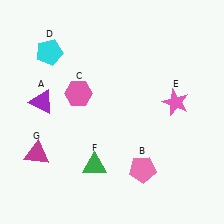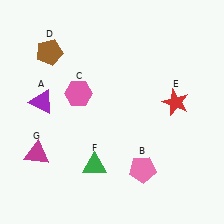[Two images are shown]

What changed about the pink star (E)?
In Image 1, E is pink. In Image 2, it changed to red.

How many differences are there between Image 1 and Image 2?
There are 2 differences between the two images.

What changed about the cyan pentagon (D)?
In Image 1, D is cyan. In Image 2, it changed to brown.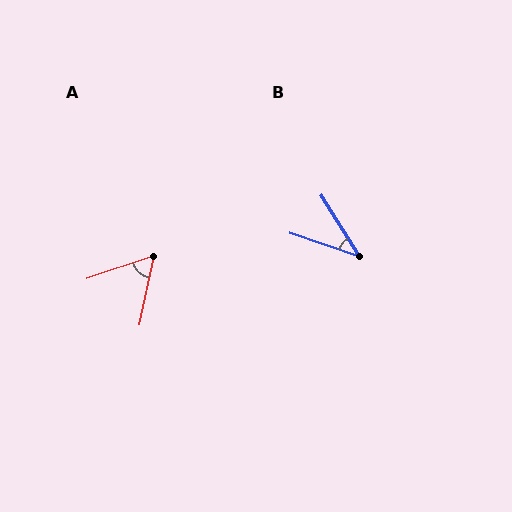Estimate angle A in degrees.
Approximately 59 degrees.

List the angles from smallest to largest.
B (39°), A (59°).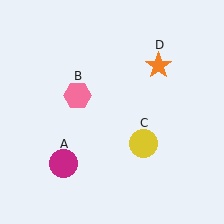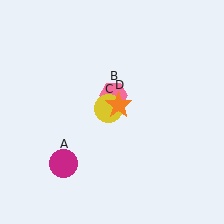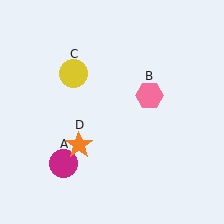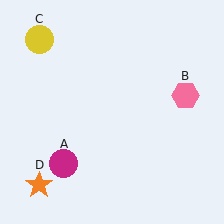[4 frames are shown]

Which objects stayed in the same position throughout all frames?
Magenta circle (object A) remained stationary.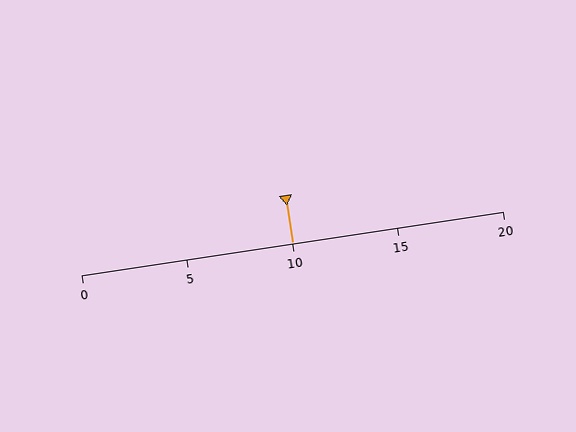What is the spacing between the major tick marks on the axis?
The major ticks are spaced 5 apart.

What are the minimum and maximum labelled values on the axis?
The axis runs from 0 to 20.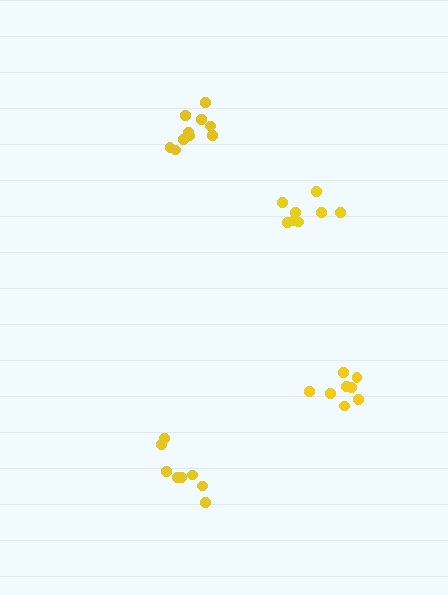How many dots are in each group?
Group 1: 8 dots, Group 2: 10 dots, Group 3: 8 dots, Group 4: 8 dots (34 total).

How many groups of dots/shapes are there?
There are 4 groups.